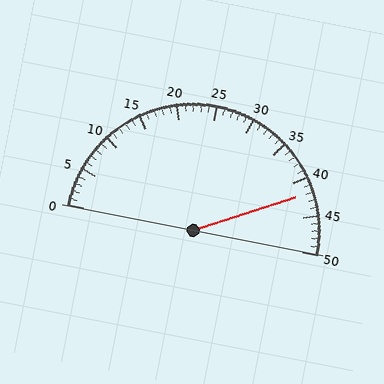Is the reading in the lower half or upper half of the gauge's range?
The reading is in the upper half of the range (0 to 50).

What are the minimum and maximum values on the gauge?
The gauge ranges from 0 to 50.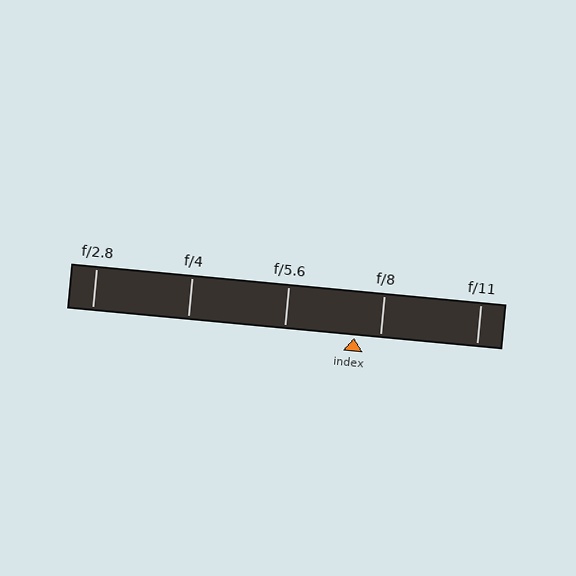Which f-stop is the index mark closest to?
The index mark is closest to f/8.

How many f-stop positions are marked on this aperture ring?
There are 5 f-stop positions marked.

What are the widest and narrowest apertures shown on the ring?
The widest aperture shown is f/2.8 and the narrowest is f/11.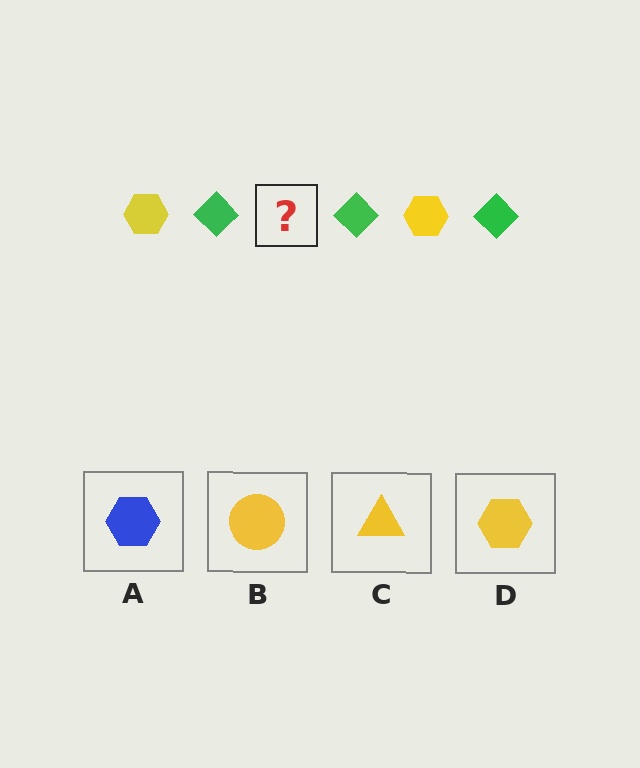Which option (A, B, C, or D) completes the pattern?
D.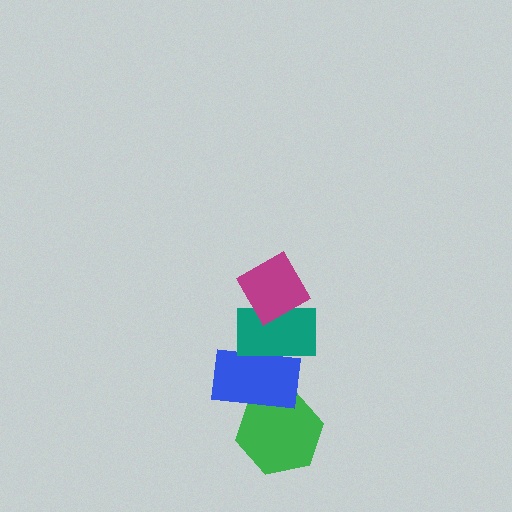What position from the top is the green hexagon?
The green hexagon is 4th from the top.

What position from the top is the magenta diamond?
The magenta diamond is 1st from the top.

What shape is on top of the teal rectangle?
The magenta diamond is on top of the teal rectangle.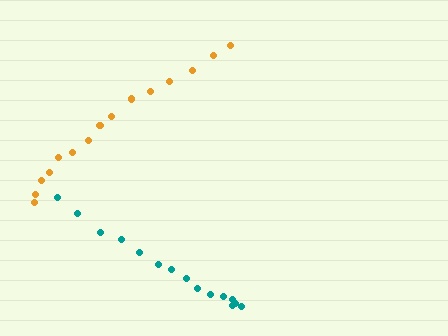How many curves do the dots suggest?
There are 2 distinct paths.